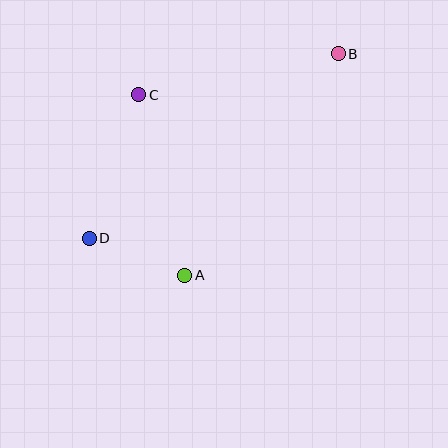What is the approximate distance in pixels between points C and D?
The distance between C and D is approximately 152 pixels.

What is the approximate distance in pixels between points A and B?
The distance between A and B is approximately 269 pixels.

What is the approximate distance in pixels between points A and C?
The distance between A and C is approximately 186 pixels.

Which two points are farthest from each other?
Points B and D are farthest from each other.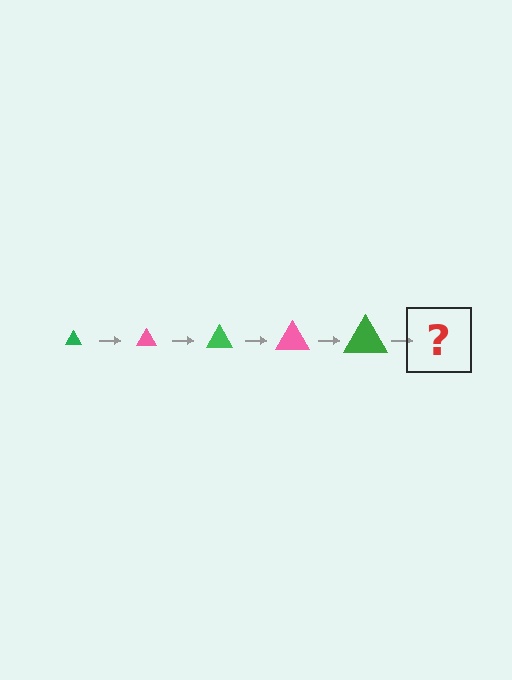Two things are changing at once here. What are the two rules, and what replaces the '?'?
The two rules are that the triangle grows larger each step and the color cycles through green and pink. The '?' should be a pink triangle, larger than the previous one.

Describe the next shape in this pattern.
It should be a pink triangle, larger than the previous one.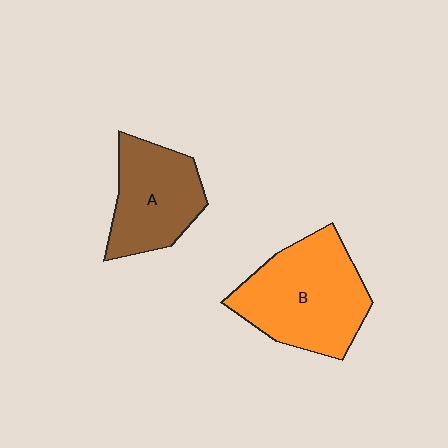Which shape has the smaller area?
Shape A (brown).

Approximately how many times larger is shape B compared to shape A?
Approximately 1.4 times.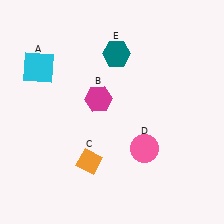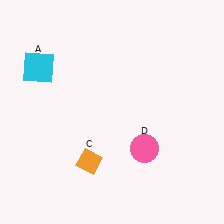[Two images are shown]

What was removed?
The magenta hexagon (B), the teal hexagon (E) were removed in Image 2.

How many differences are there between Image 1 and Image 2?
There are 2 differences between the two images.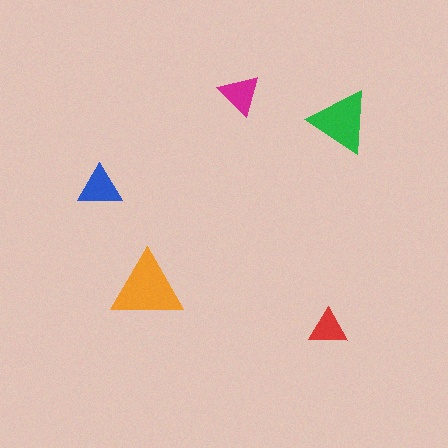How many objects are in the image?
There are 5 objects in the image.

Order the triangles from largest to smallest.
the orange one, the green one, the blue one, the magenta one, the red one.